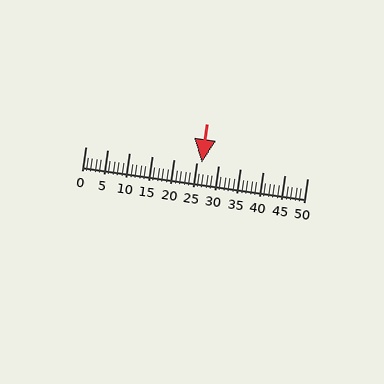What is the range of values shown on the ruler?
The ruler shows values from 0 to 50.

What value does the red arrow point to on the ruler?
The red arrow points to approximately 26.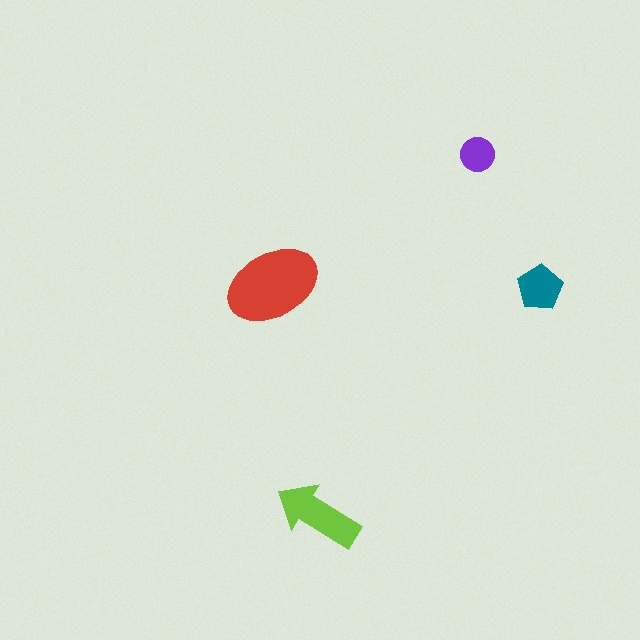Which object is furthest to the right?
The teal pentagon is rightmost.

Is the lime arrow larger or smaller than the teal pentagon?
Larger.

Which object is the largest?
The red ellipse.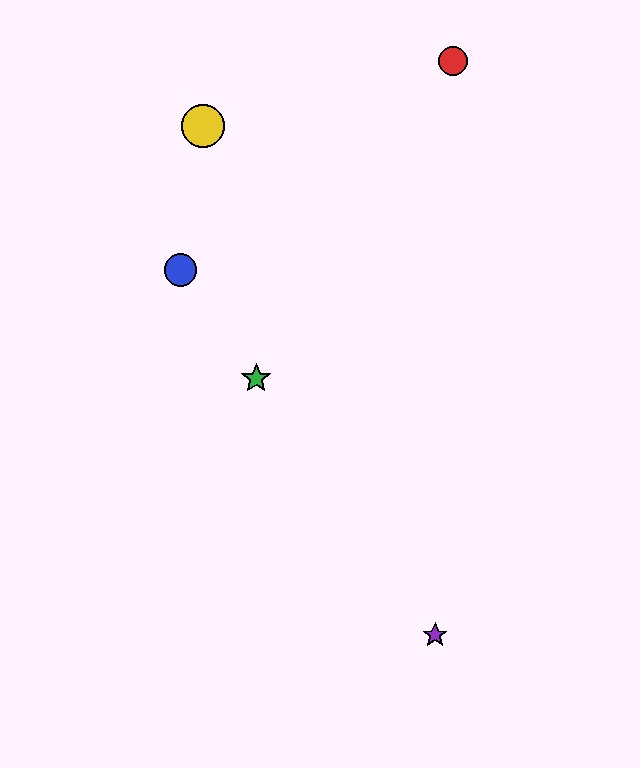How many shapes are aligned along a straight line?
3 shapes (the blue circle, the green star, the purple star) are aligned along a straight line.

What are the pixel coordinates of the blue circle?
The blue circle is at (180, 270).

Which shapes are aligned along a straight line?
The blue circle, the green star, the purple star are aligned along a straight line.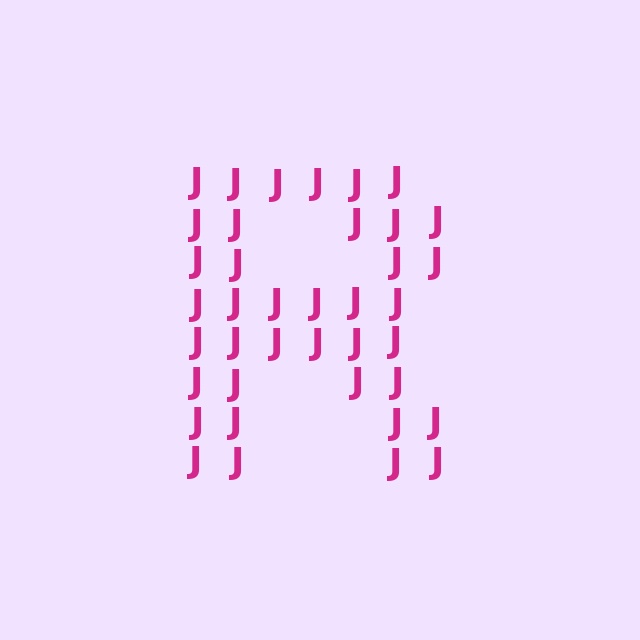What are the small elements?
The small elements are letter J's.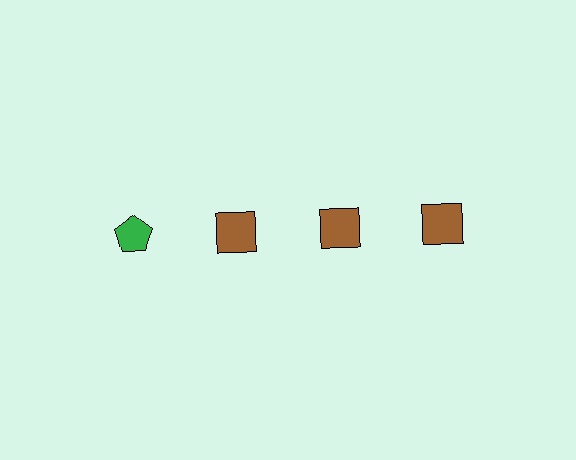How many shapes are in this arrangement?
There are 4 shapes arranged in a grid pattern.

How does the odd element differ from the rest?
It differs in both color (green instead of brown) and shape (pentagon instead of square).